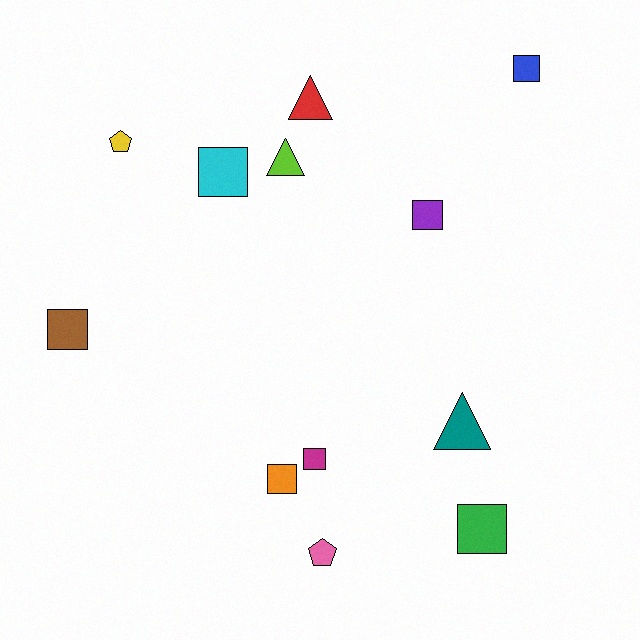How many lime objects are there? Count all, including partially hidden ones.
There is 1 lime object.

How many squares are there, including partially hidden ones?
There are 7 squares.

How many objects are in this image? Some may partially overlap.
There are 12 objects.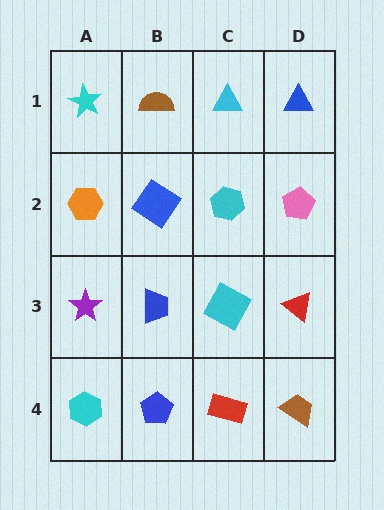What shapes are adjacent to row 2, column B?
A brown semicircle (row 1, column B), a blue trapezoid (row 3, column B), an orange hexagon (row 2, column A), a cyan hexagon (row 2, column C).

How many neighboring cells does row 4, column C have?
3.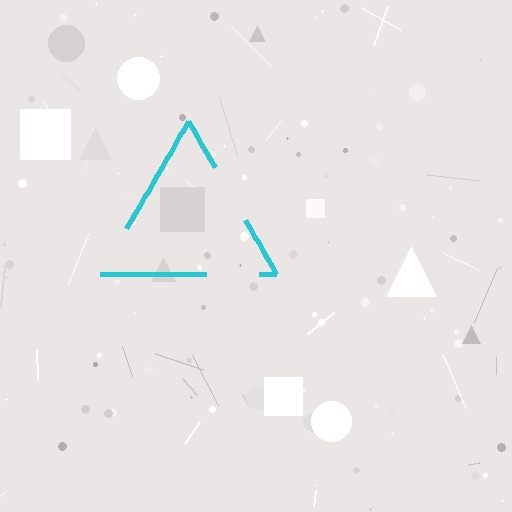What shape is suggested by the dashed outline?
The dashed outline suggests a triangle.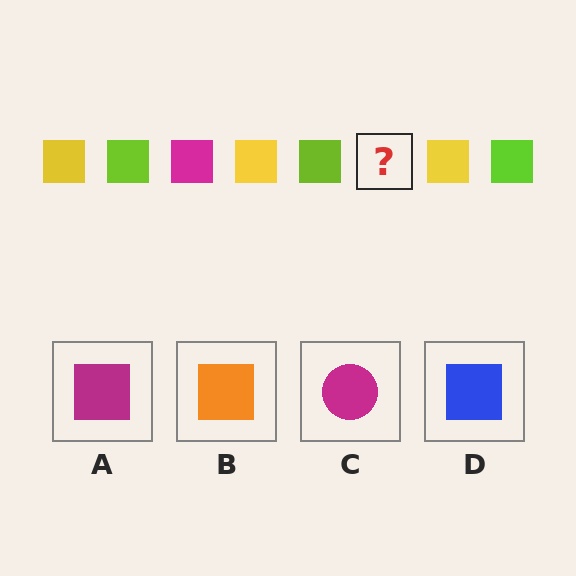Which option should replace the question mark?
Option A.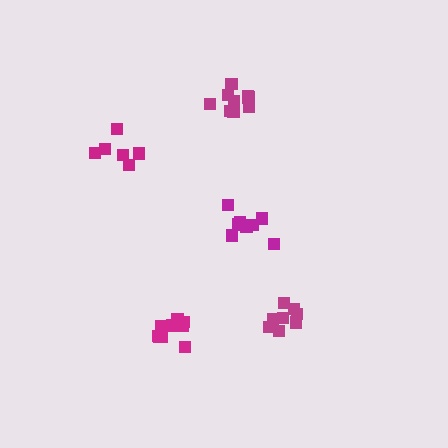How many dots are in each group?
Group 1: 10 dots, Group 2: 8 dots, Group 3: 9 dots, Group 4: 8 dots, Group 5: 6 dots (41 total).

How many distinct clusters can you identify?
There are 5 distinct clusters.